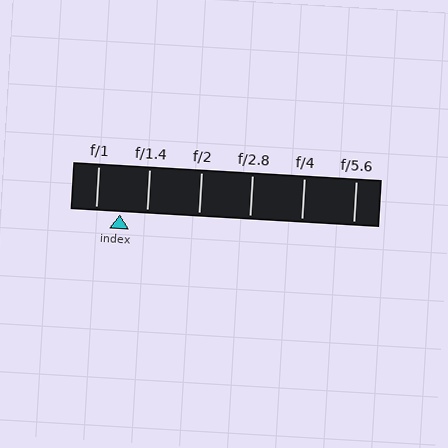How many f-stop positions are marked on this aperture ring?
There are 6 f-stop positions marked.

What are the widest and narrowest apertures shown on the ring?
The widest aperture shown is f/1 and the narrowest is f/5.6.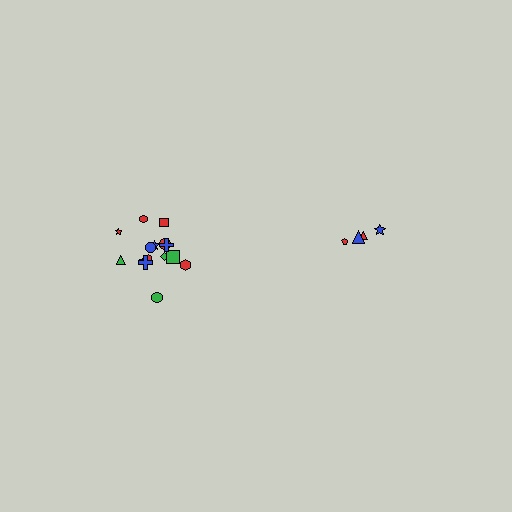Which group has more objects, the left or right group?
The left group.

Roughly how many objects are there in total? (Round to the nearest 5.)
Roughly 20 objects in total.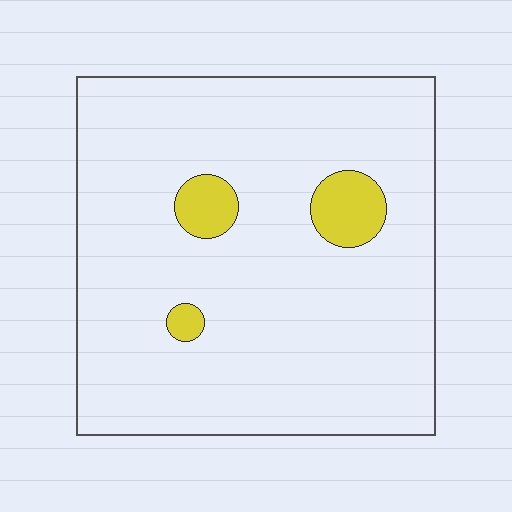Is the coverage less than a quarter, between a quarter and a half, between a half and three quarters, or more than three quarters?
Less than a quarter.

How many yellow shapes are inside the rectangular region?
3.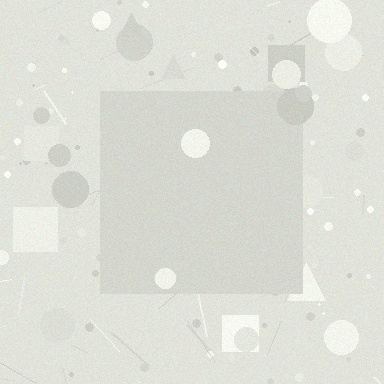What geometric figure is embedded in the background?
A square is embedded in the background.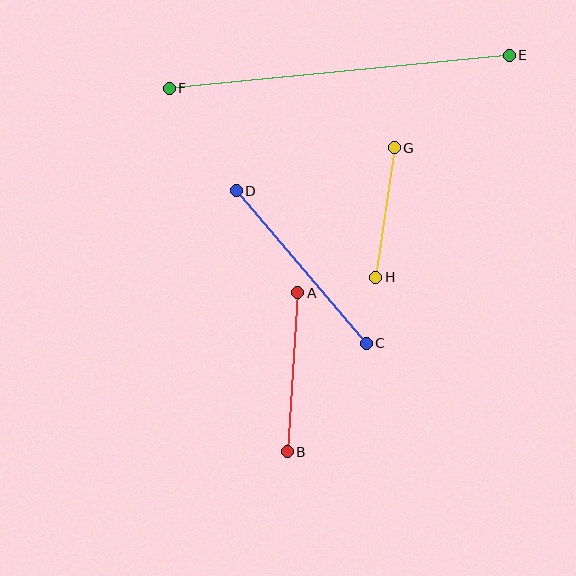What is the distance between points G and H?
The distance is approximately 131 pixels.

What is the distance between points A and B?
The distance is approximately 159 pixels.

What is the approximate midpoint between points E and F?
The midpoint is at approximately (339, 72) pixels.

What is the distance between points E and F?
The distance is approximately 342 pixels.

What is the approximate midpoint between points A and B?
The midpoint is at approximately (292, 372) pixels.